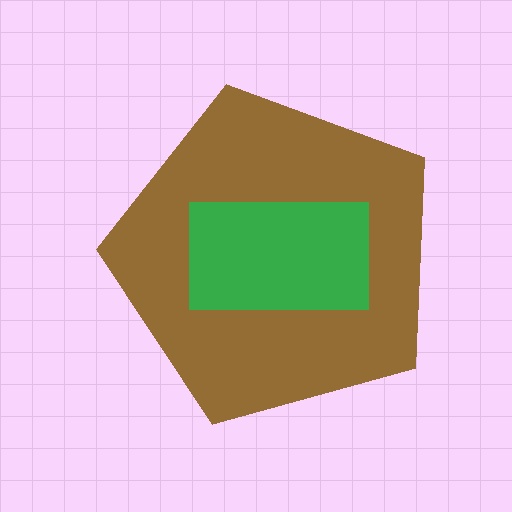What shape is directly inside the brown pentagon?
The green rectangle.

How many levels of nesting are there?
2.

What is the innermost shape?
The green rectangle.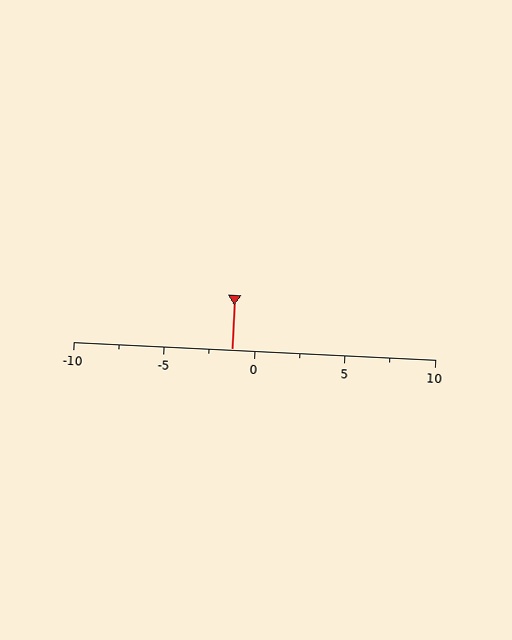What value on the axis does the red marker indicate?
The marker indicates approximately -1.2.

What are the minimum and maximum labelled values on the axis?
The axis runs from -10 to 10.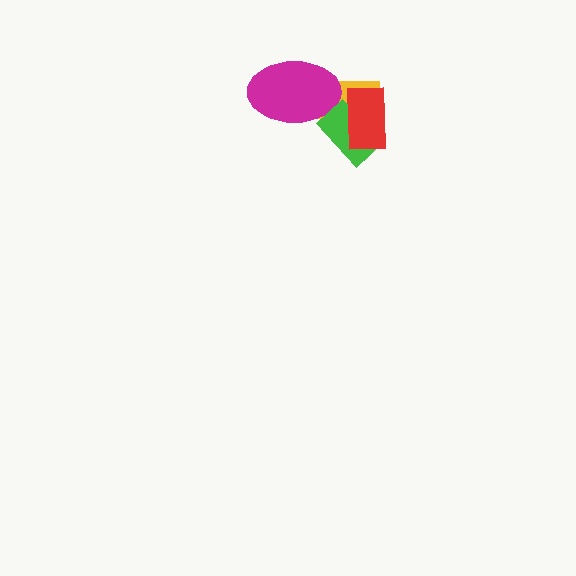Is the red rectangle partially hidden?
No, no other shape covers it.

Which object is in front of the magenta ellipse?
The green rectangle is in front of the magenta ellipse.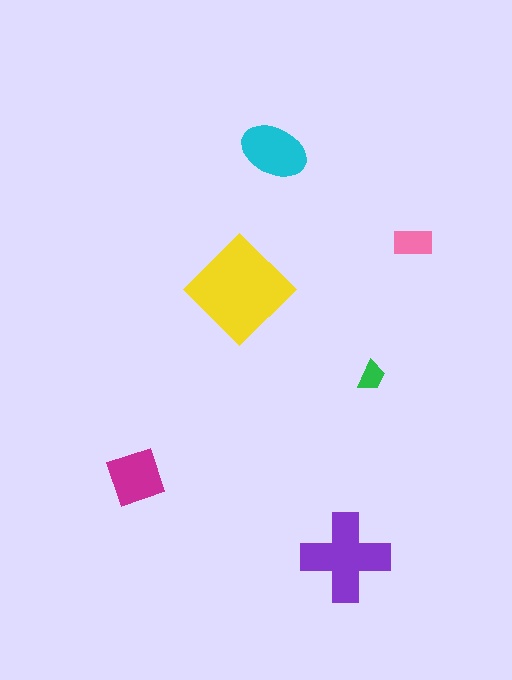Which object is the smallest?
The green trapezoid.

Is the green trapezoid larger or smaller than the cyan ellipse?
Smaller.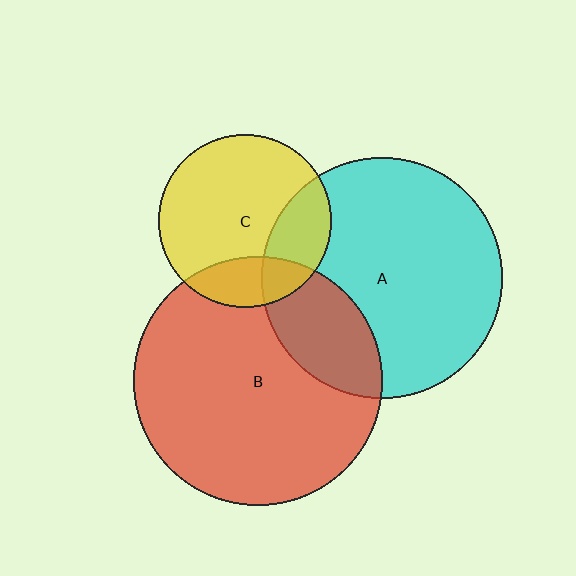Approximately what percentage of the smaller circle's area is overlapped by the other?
Approximately 20%.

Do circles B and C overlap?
Yes.